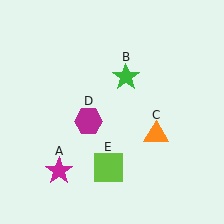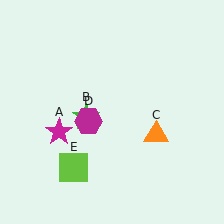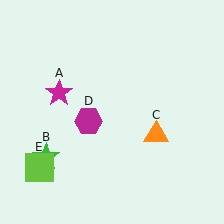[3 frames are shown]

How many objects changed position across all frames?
3 objects changed position: magenta star (object A), green star (object B), lime square (object E).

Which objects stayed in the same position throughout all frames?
Orange triangle (object C) and magenta hexagon (object D) remained stationary.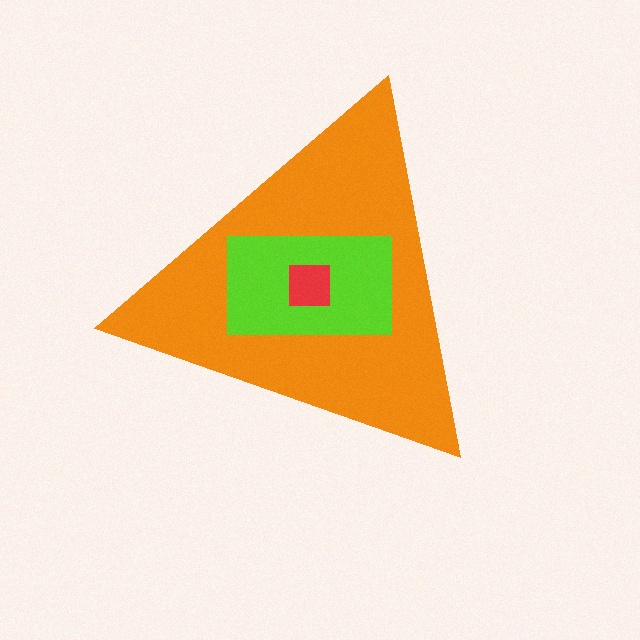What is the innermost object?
The red square.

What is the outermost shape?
The orange triangle.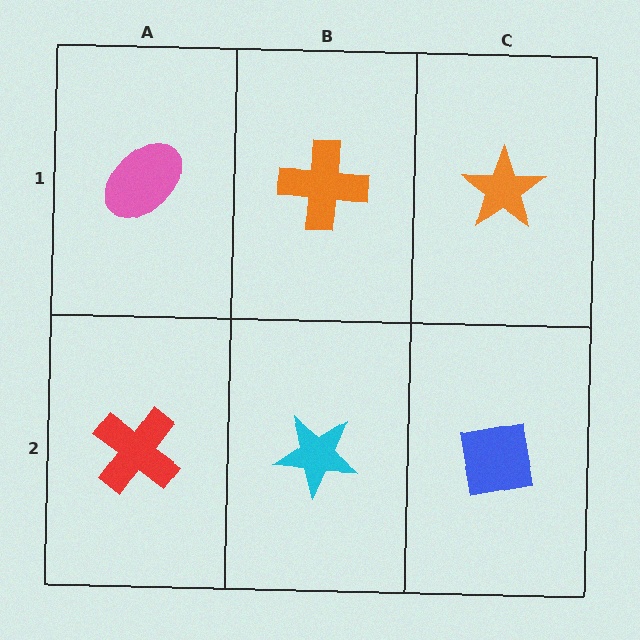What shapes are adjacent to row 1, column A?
A red cross (row 2, column A), an orange cross (row 1, column B).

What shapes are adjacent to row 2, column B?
An orange cross (row 1, column B), a red cross (row 2, column A), a blue square (row 2, column C).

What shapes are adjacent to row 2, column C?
An orange star (row 1, column C), a cyan star (row 2, column B).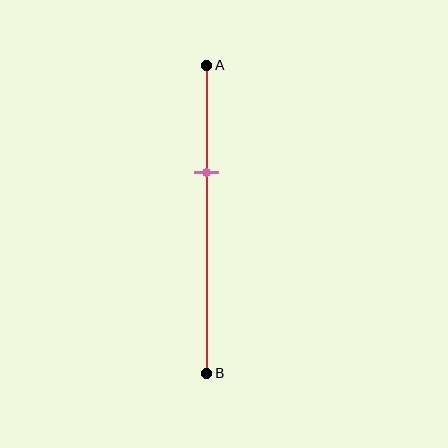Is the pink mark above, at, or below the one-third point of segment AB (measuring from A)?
The pink mark is approximately at the one-third point of segment AB.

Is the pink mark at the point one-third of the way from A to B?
Yes, the mark is approximately at the one-third point.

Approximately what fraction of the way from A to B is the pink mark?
The pink mark is approximately 35% of the way from A to B.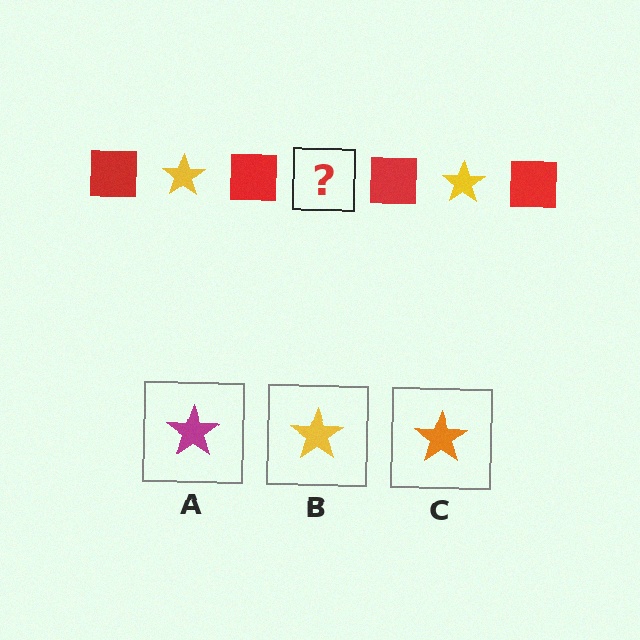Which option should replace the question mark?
Option B.